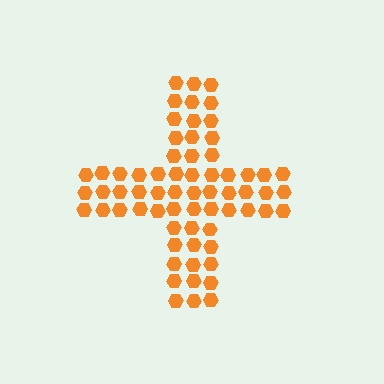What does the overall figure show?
The overall figure shows a cross.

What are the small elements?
The small elements are hexagons.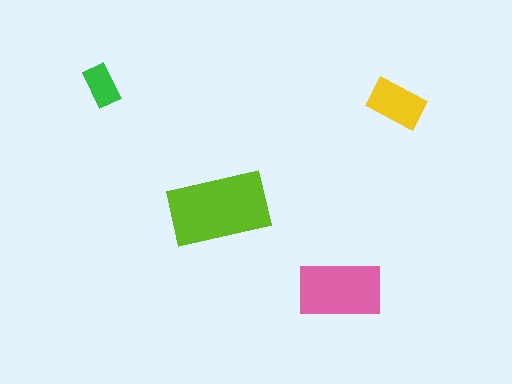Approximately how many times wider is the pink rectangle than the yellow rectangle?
About 1.5 times wider.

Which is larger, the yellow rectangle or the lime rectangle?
The lime one.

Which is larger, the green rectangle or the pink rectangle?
The pink one.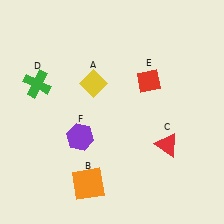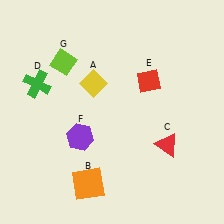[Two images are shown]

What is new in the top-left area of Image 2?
A lime diamond (G) was added in the top-left area of Image 2.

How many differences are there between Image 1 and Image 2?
There is 1 difference between the two images.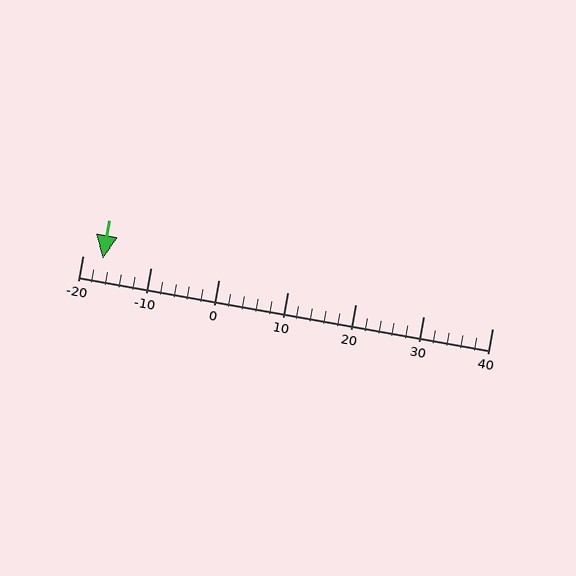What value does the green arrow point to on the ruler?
The green arrow points to approximately -17.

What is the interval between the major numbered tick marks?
The major tick marks are spaced 10 units apart.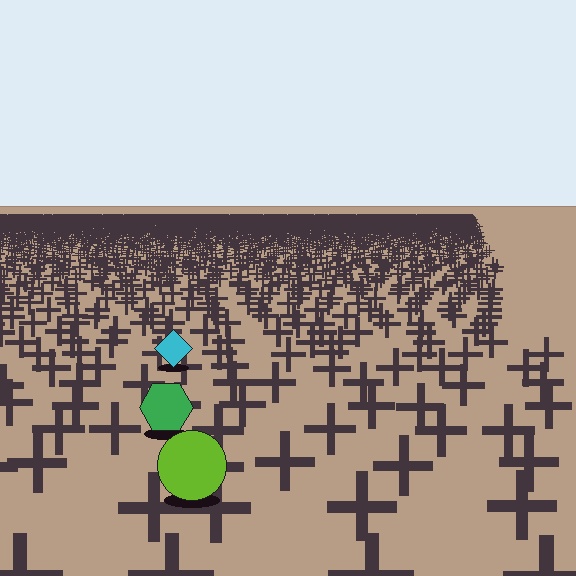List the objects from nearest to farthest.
From nearest to farthest: the lime circle, the green hexagon, the cyan diamond.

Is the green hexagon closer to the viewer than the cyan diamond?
Yes. The green hexagon is closer — you can tell from the texture gradient: the ground texture is coarser near it.